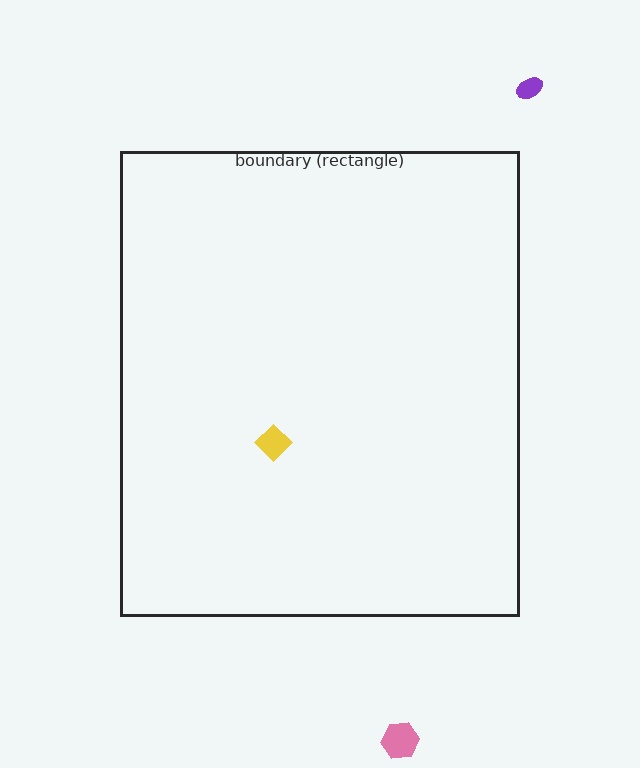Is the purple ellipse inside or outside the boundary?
Outside.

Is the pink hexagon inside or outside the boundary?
Outside.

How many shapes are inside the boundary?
1 inside, 2 outside.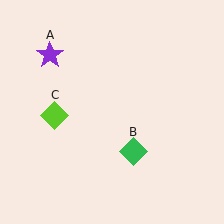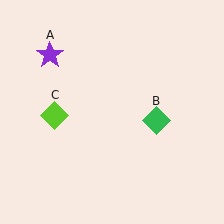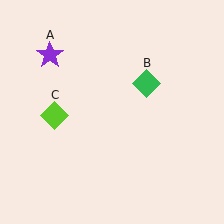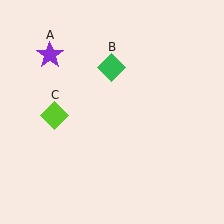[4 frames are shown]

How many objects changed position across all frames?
1 object changed position: green diamond (object B).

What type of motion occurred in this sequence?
The green diamond (object B) rotated counterclockwise around the center of the scene.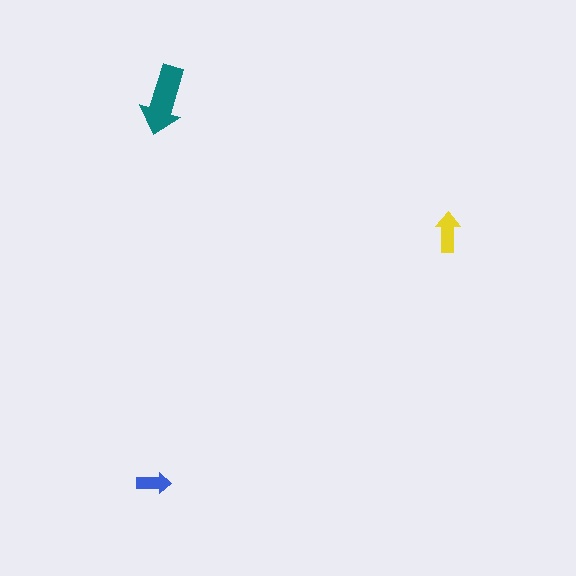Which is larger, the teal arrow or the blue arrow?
The teal one.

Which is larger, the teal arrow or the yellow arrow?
The teal one.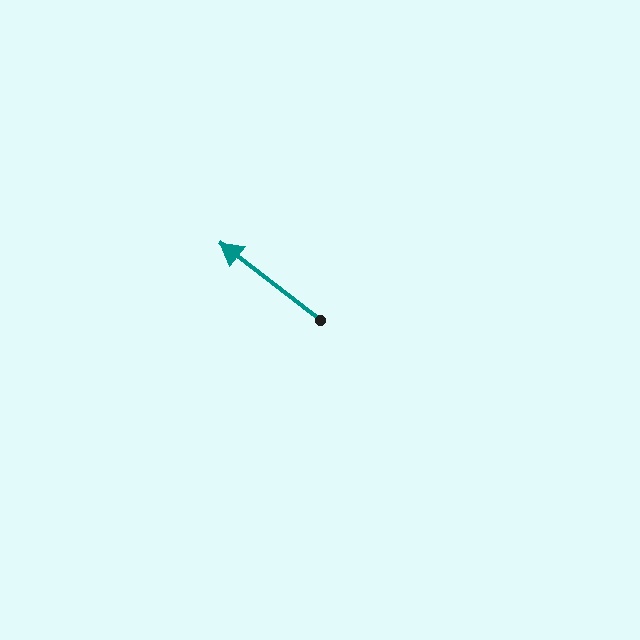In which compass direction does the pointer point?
Northwest.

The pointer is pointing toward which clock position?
Roughly 10 o'clock.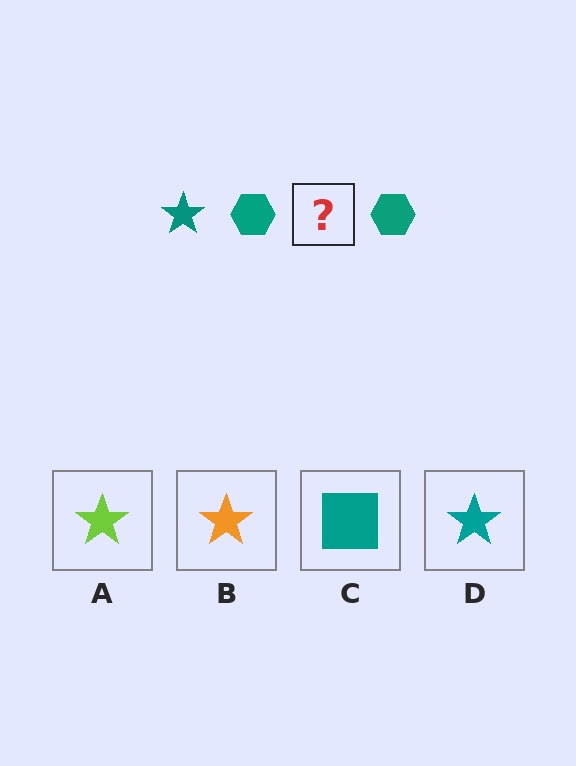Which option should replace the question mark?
Option D.